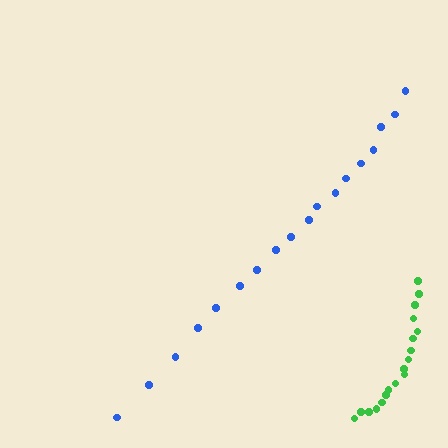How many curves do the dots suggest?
There are 2 distinct paths.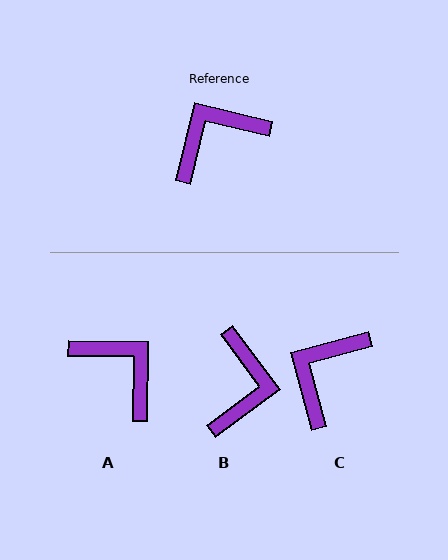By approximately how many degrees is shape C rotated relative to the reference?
Approximately 29 degrees counter-clockwise.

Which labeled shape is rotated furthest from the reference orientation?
B, about 130 degrees away.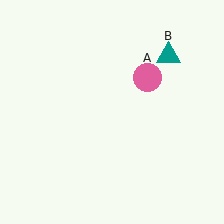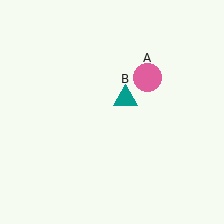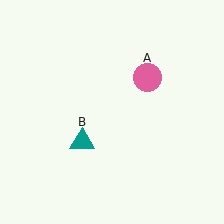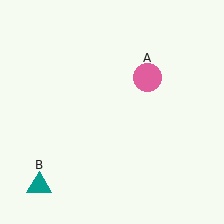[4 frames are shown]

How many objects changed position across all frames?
1 object changed position: teal triangle (object B).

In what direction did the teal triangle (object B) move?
The teal triangle (object B) moved down and to the left.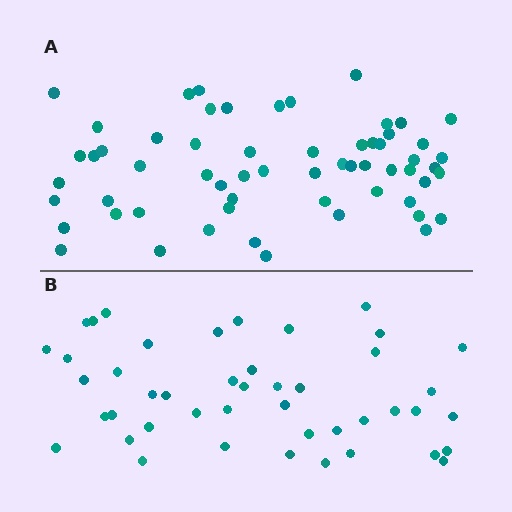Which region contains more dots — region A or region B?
Region A (the top region) has more dots.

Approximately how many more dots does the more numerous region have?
Region A has approximately 15 more dots than region B.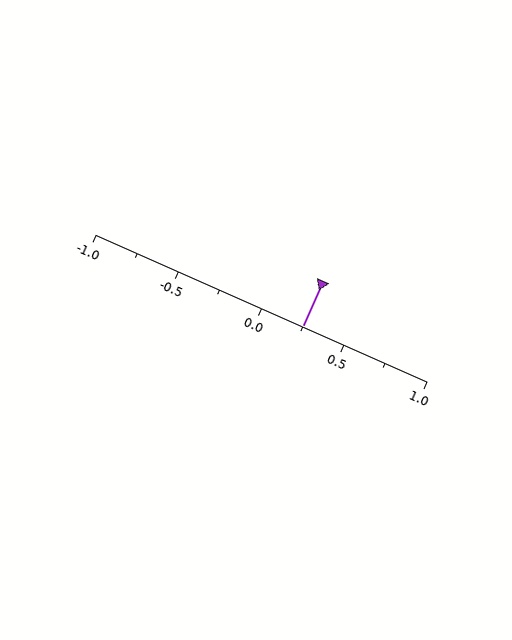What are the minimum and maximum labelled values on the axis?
The axis runs from -1.0 to 1.0.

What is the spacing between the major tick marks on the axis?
The major ticks are spaced 0.5 apart.